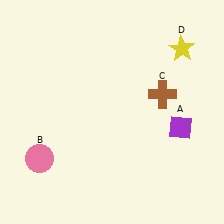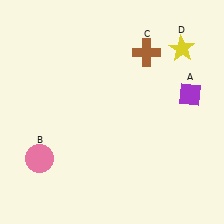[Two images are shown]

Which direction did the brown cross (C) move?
The brown cross (C) moved up.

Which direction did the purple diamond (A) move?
The purple diamond (A) moved up.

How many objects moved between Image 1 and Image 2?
2 objects moved between the two images.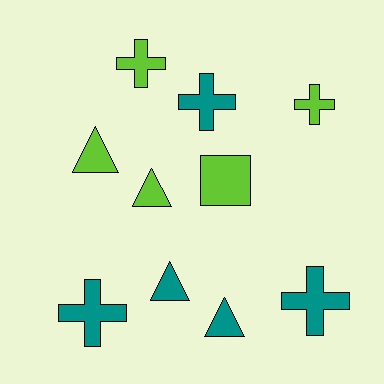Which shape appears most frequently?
Cross, with 5 objects.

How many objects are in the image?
There are 10 objects.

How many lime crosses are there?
There are 2 lime crosses.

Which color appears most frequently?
Teal, with 5 objects.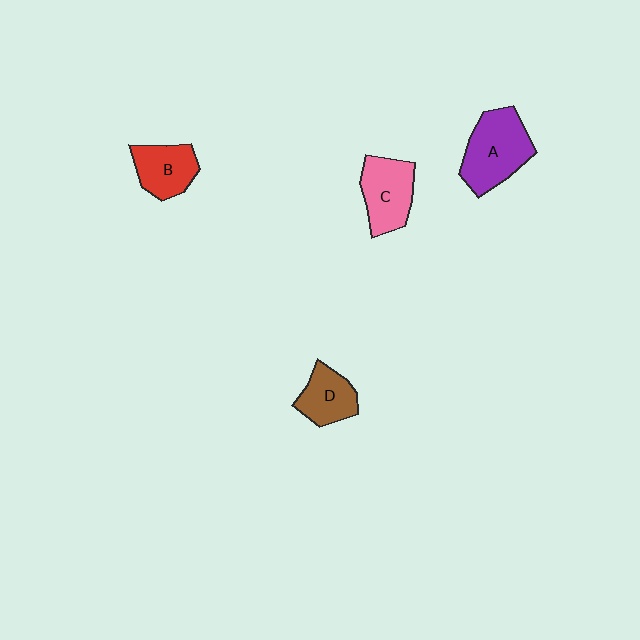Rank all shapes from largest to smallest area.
From largest to smallest: A (purple), C (pink), B (red), D (brown).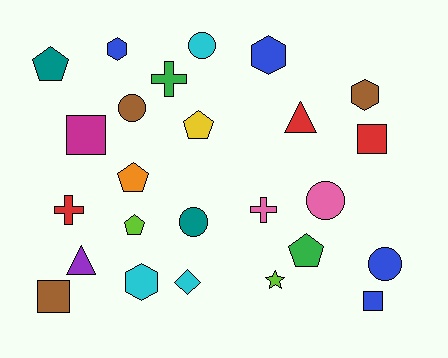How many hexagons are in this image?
There are 4 hexagons.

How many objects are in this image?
There are 25 objects.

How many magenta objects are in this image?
There is 1 magenta object.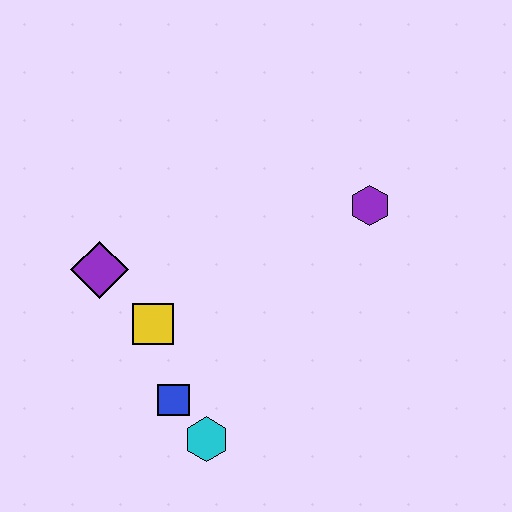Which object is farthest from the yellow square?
The purple hexagon is farthest from the yellow square.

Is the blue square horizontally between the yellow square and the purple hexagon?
Yes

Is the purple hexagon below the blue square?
No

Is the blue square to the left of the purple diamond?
No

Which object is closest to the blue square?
The cyan hexagon is closest to the blue square.